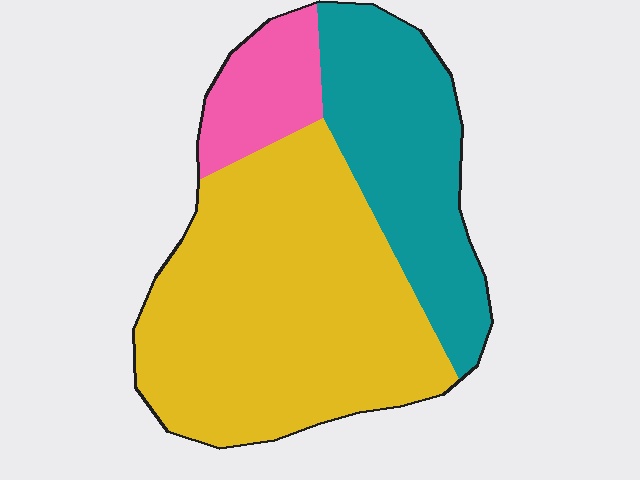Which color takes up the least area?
Pink, at roughly 10%.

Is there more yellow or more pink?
Yellow.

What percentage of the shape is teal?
Teal covers 30% of the shape.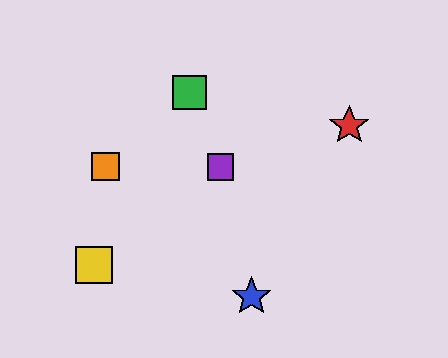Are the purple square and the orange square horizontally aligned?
Yes, both are at y≈167.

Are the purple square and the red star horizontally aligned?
No, the purple square is at y≈167 and the red star is at y≈125.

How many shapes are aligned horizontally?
2 shapes (the purple square, the orange square) are aligned horizontally.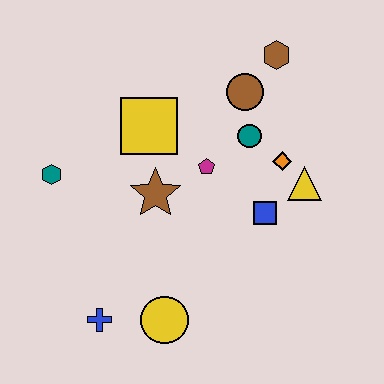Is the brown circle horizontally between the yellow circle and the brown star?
No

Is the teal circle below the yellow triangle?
No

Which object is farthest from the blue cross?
The brown hexagon is farthest from the blue cross.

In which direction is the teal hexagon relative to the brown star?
The teal hexagon is to the left of the brown star.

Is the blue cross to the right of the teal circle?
No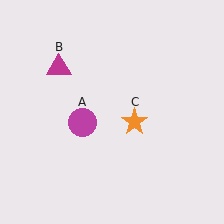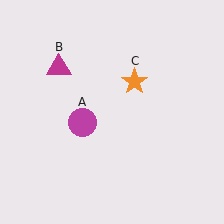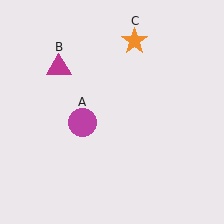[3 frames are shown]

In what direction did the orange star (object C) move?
The orange star (object C) moved up.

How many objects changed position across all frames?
1 object changed position: orange star (object C).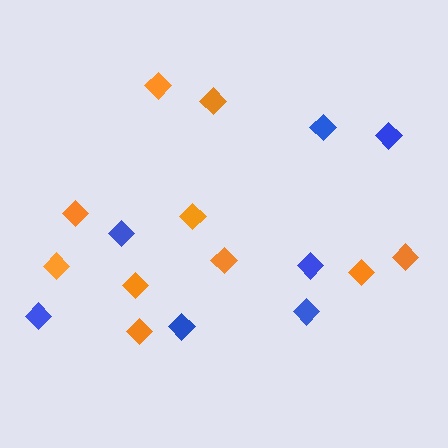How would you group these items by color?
There are 2 groups: one group of blue diamonds (7) and one group of orange diamonds (10).